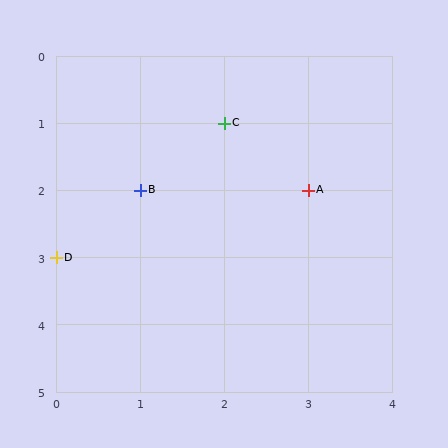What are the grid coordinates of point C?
Point C is at grid coordinates (2, 1).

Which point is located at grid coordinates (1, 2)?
Point B is at (1, 2).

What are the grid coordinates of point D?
Point D is at grid coordinates (0, 3).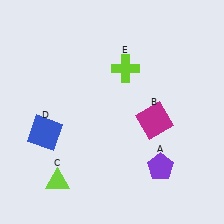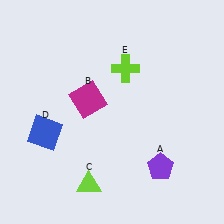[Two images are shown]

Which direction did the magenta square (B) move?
The magenta square (B) moved left.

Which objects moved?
The objects that moved are: the magenta square (B), the lime triangle (C).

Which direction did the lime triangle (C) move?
The lime triangle (C) moved right.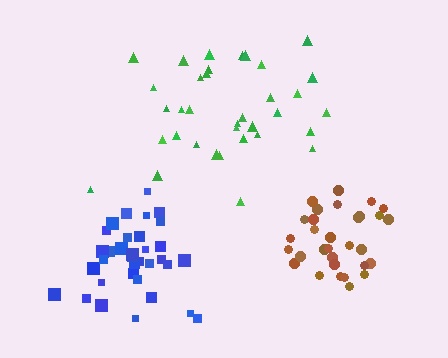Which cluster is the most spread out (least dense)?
Green.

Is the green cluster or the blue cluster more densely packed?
Blue.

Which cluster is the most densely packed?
Brown.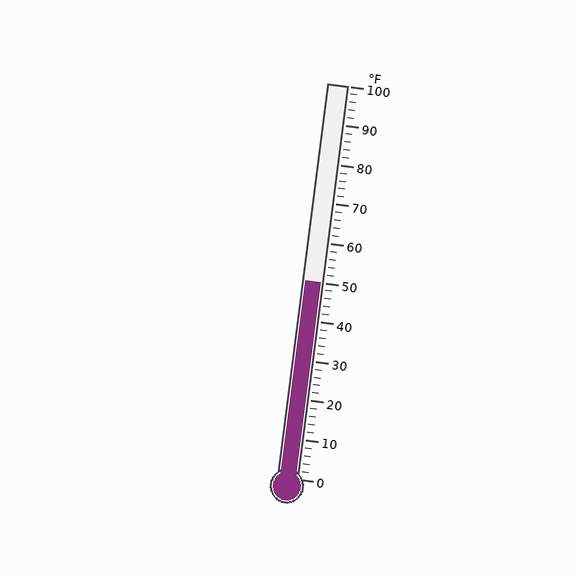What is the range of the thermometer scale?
The thermometer scale ranges from 0°F to 100°F.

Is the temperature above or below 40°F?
The temperature is above 40°F.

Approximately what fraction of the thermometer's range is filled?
The thermometer is filled to approximately 50% of its range.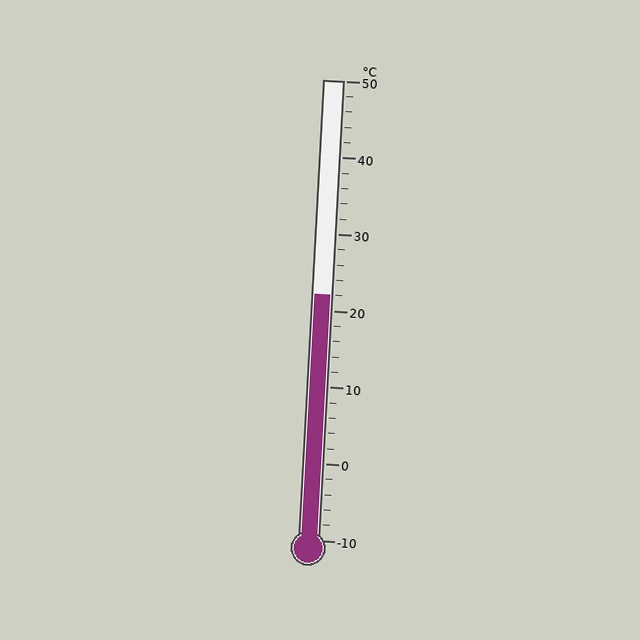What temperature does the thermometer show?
The thermometer shows approximately 22°C.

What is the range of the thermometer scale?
The thermometer scale ranges from -10°C to 50°C.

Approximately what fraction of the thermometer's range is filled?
The thermometer is filled to approximately 55% of its range.